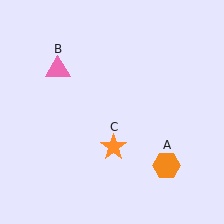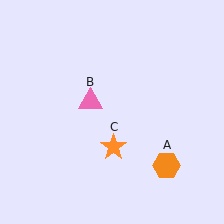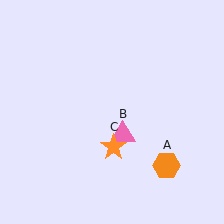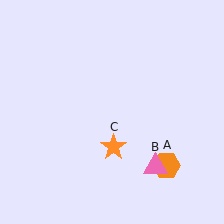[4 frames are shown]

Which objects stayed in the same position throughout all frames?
Orange hexagon (object A) and orange star (object C) remained stationary.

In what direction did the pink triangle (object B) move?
The pink triangle (object B) moved down and to the right.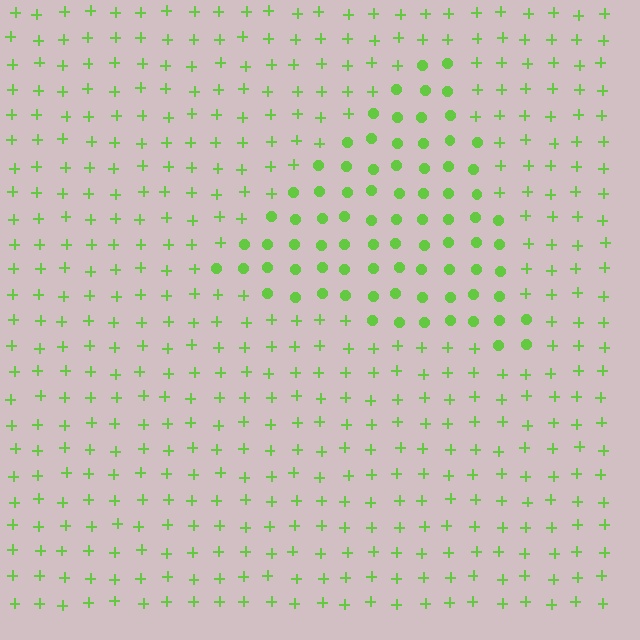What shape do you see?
I see a triangle.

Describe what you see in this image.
The image is filled with small lime elements arranged in a uniform grid. A triangle-shaped region contains circles, while the surrounding area contains plus signs. The boundary is defined purely by the change in element shape.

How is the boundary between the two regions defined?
The boundary is defined by a change in element shape: circles inside vs. plus signs outside. All elements share the same color and spacing.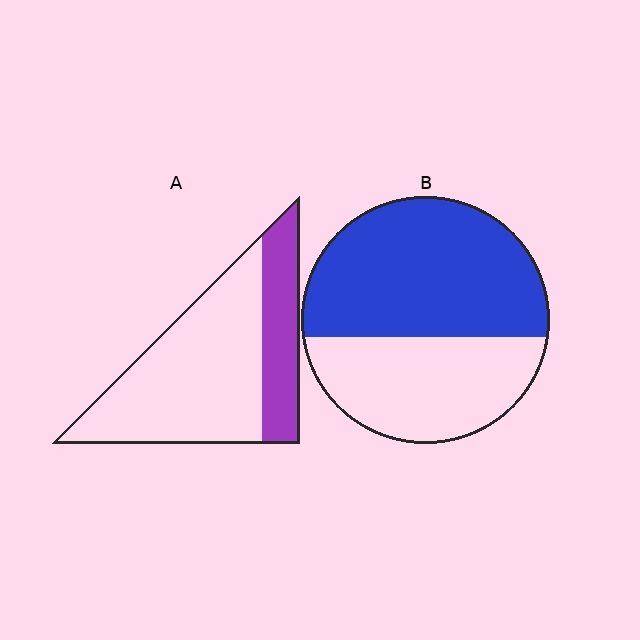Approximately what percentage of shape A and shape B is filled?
A is approximately 30% and B is approximately 60%.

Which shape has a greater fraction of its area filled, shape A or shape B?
Shape B.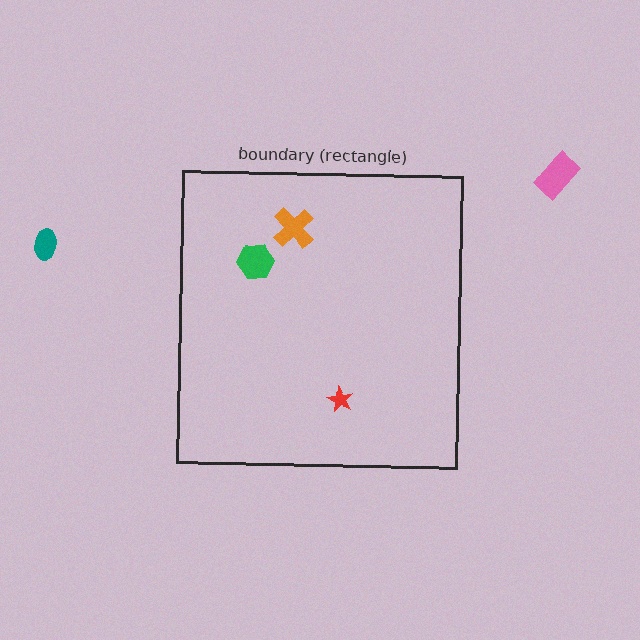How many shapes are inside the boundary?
3 inside, 2 outside.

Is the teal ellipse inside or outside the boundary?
Outside.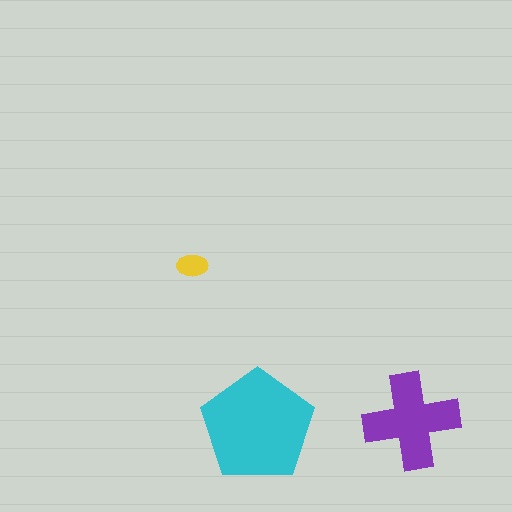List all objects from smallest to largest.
The yellow ellipse, the purple cross, the cyan pentagon.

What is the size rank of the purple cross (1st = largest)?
2nd.